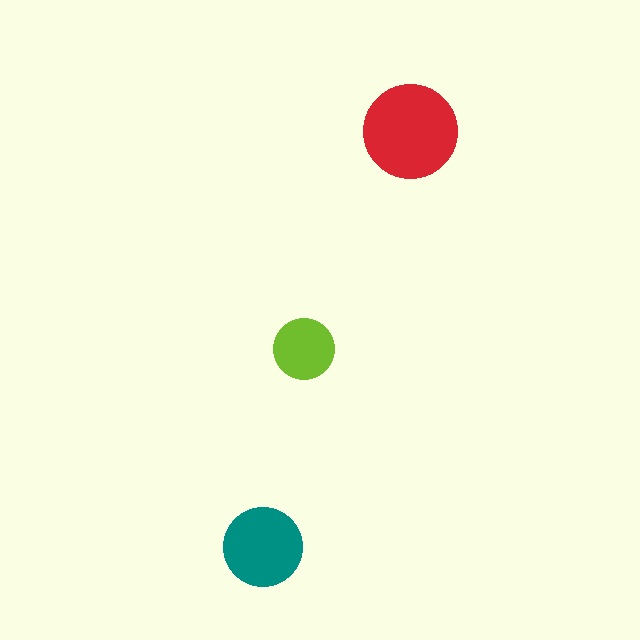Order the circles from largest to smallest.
the red one, the teal one, the lime one.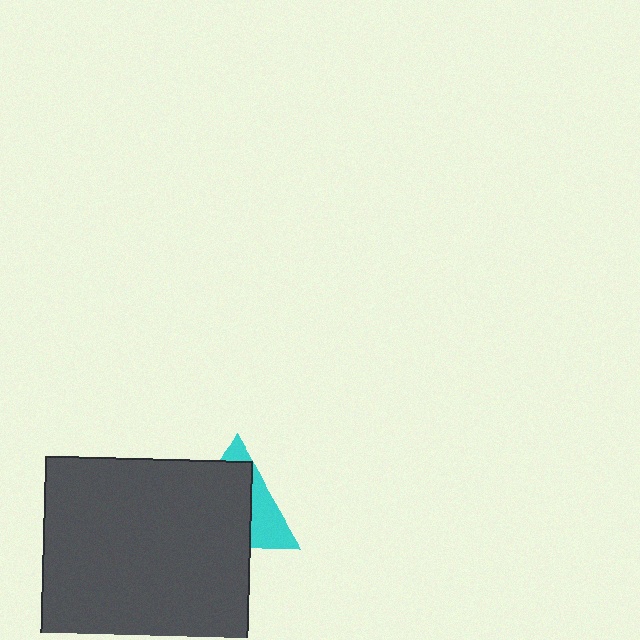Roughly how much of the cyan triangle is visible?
A small part of it is visible (roughly 34%).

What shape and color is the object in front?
The object in front is a dark gray square.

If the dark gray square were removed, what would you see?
You would see the complete cyan triangle.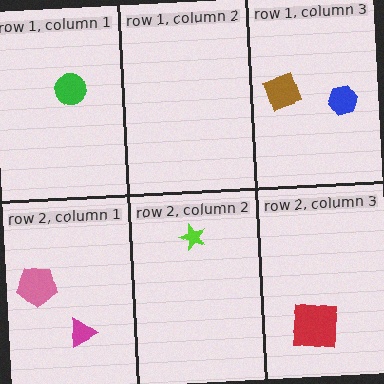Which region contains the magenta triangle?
The row 2, column 1 region.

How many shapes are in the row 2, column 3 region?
1.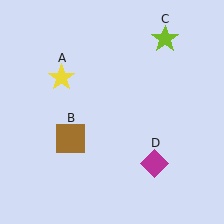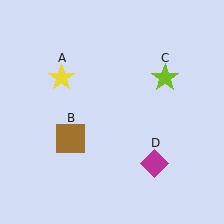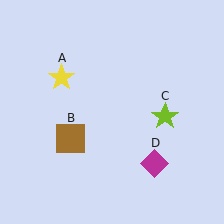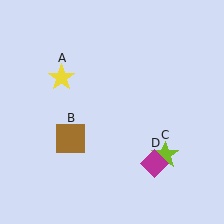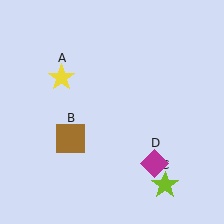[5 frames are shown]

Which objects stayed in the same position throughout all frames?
Yellow star (object A) and brown square (object B) and magenta diamond (object D) remained stationary.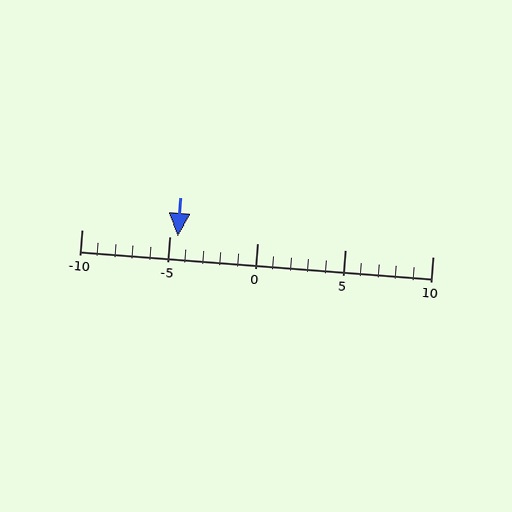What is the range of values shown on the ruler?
The ruler shows values from -10 to 10.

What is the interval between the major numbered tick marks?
The major tick marks are spaced 5 units apart.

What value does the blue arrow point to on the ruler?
The blue arrow points to approximately -4.